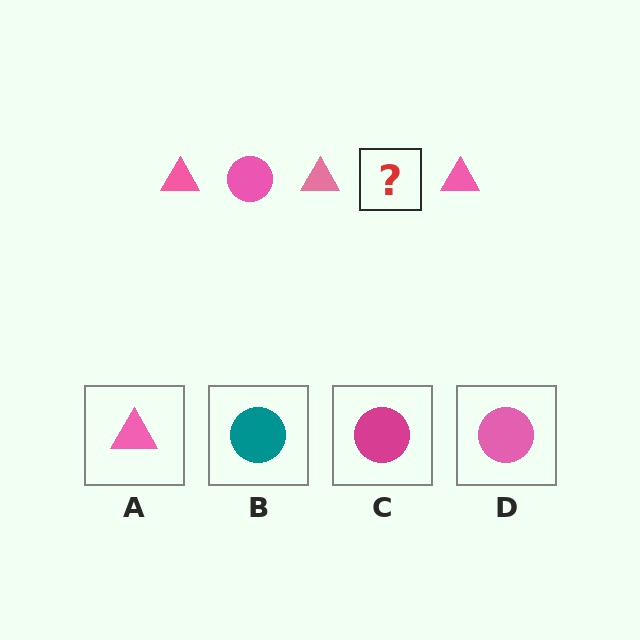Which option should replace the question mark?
Option D.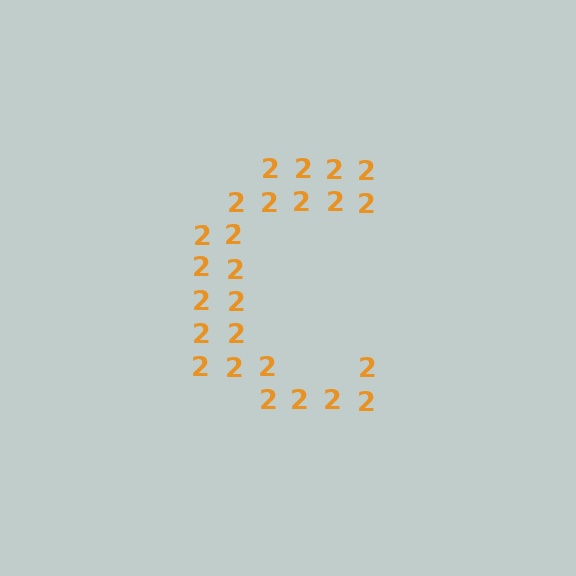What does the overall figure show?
The overall figure shows the letter C.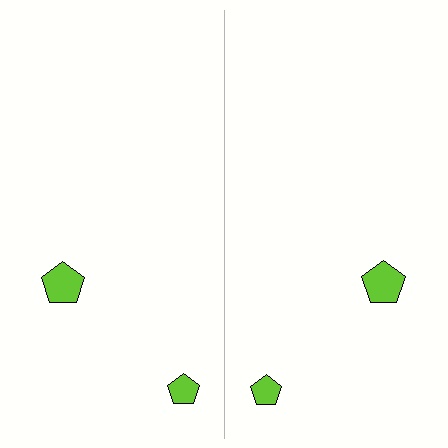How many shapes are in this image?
There are 4 shapes in this image.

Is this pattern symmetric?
Yes, this pattern has bilateral (reflection) symmetry.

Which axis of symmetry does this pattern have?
The pattern has a vertical axis of symmetry running through the center of the image.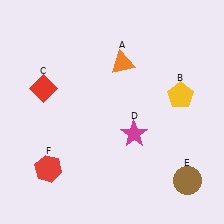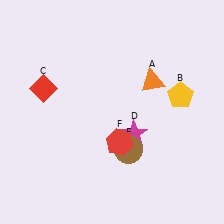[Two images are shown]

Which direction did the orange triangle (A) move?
The orange triangle (A) moved right.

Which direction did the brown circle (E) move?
The brown circle (E) moved left.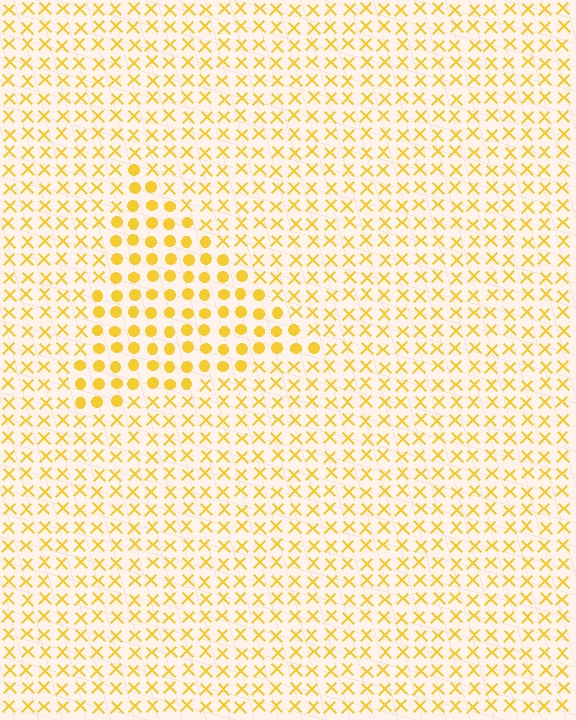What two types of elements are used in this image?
The image uses circles inside the triangle region and X marks outside it.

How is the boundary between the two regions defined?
The boundary is defined by a change in element shape: circles inside vs. X marks outside. All elements share the same color and spacing.